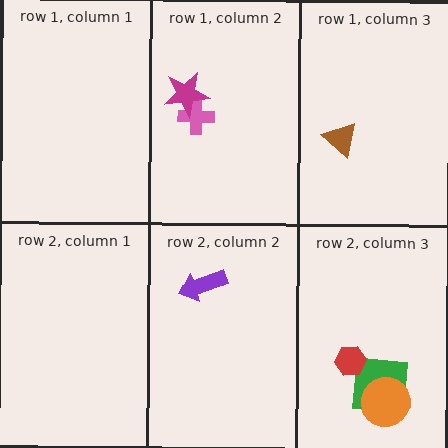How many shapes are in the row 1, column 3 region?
1.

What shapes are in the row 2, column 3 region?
The green square, the orange circle, the red hexagon.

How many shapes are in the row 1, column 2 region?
2.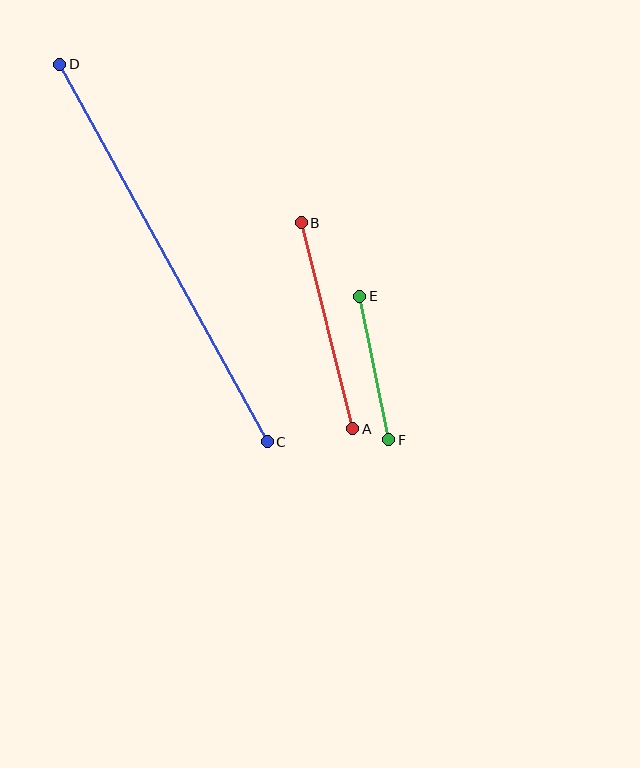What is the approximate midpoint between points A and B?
The midpoint is at approximately (327, 326) pixels.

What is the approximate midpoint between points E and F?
The midpoint is at approximately (374, 368) pixels.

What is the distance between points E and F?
The distance is approximately 146 pixels.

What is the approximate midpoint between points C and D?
The midpoint is at approximately (163, 253) pixels.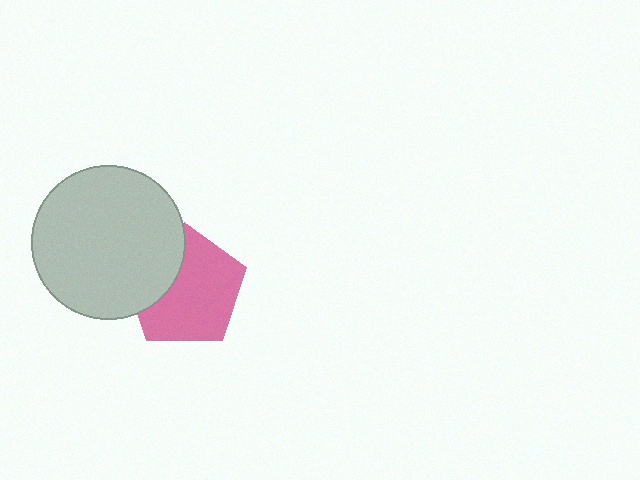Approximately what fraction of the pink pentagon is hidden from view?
Roughly 30% of the pink pentagon is hidden behind the light gray circle.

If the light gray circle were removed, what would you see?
You would see the complete pink pentagon.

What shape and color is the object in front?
The object in front is a light gray circle.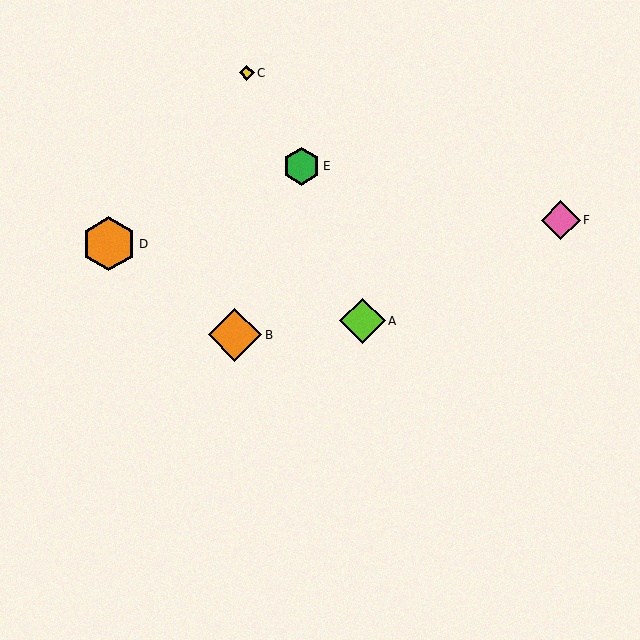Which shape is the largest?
The orange hexagon (labeled D) is the largest.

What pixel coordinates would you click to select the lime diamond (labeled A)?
Click at (363, 321) to select the lime diamond A.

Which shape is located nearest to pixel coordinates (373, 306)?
The lime diamond (labeled A) at (363, 321) is nearest to that location.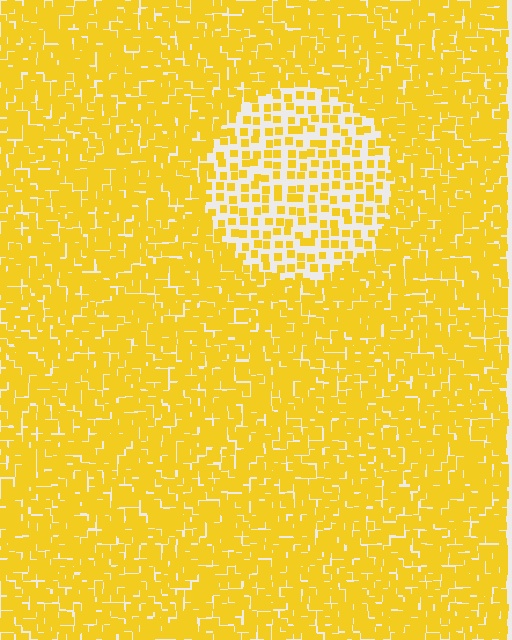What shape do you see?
I see a circle.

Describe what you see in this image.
The image contains small yellow elements arranged at two different densities. A circle-shaped region is visible where the elements are less densely packed than the surrounding area.